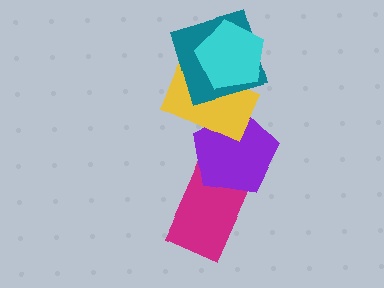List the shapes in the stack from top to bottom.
From top to bottom: the cyan pentagon, the teal square, the yellow rectangle, the purple pentagon, the magenta rectangle.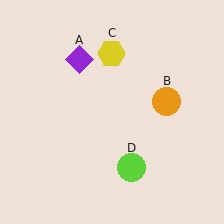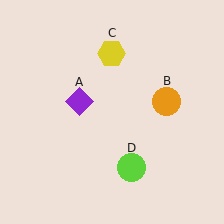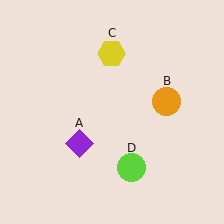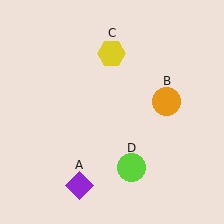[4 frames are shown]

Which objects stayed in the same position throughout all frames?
Orange circle (object B) and yellow hexagon (object C) and lime circle (object D) remained stationary.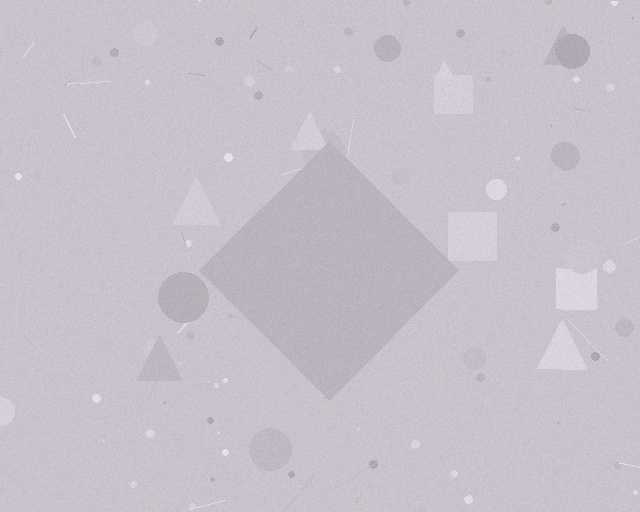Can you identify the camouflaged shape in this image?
The camouflaged shape is a diamond.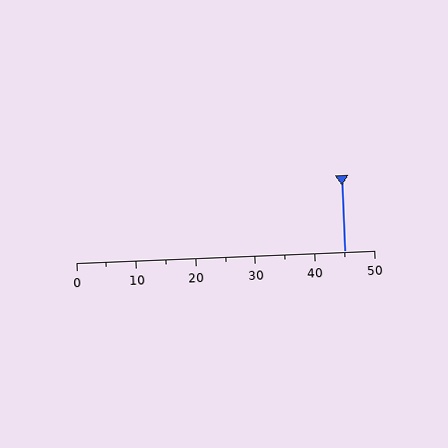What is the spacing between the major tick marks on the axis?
The major ticks are spaced 10 apart.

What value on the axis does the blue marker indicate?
The marker indicates approximately 45.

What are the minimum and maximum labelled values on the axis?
The axis runs from 0 to 50.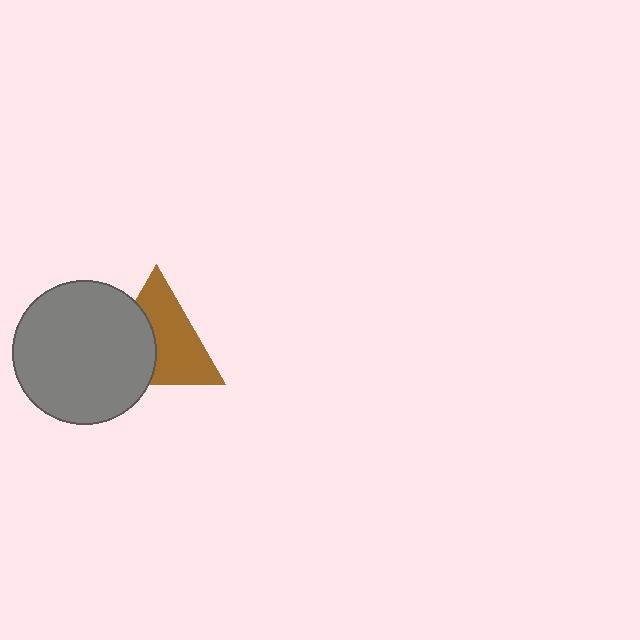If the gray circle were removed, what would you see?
You would see the complete brown triangle.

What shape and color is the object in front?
The object in front is a gray circle.